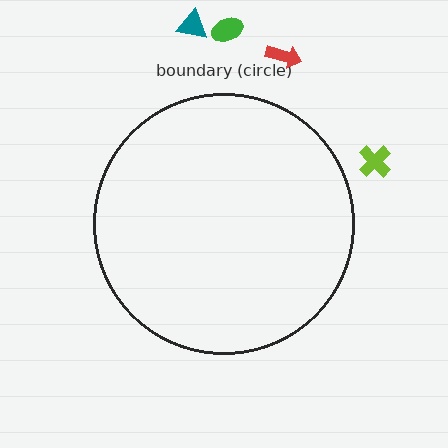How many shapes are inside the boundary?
0 inside, 4 outside.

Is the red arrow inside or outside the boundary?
Outside.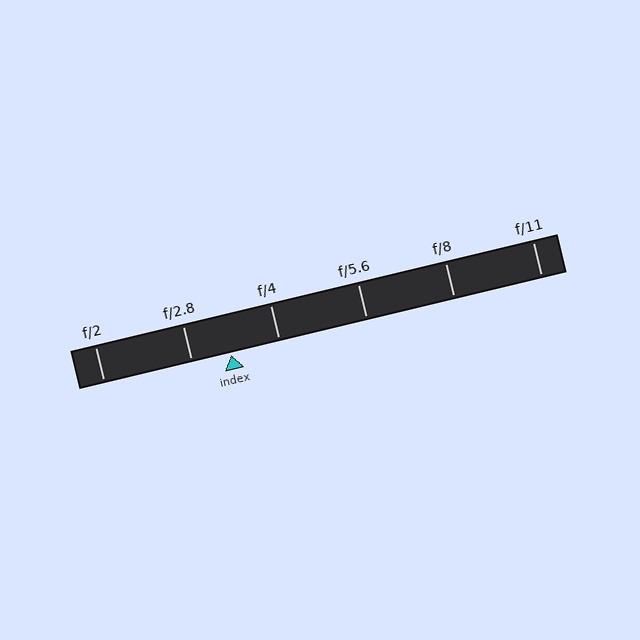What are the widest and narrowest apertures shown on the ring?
The widest aperture shown is f/2 and the narrowest is f/11.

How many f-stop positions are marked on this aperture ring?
There are 6 f-stop positions marked.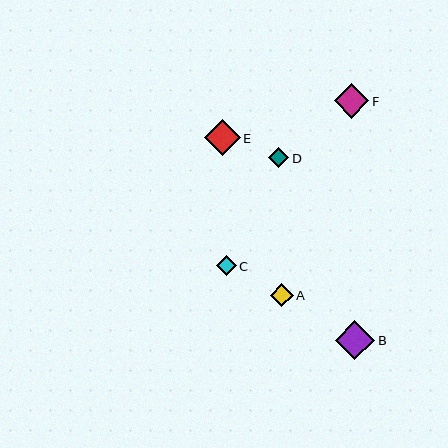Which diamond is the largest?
Diamond B is the largest with a size of approximately 40 pixels.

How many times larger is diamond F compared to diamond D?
Diamond F is approximately 1.7 times the size of diamond D.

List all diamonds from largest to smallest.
From largest to smallest: B, E, F, A, D, C.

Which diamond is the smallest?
Diamond C is the smallest with a size of approximately 20 pixels.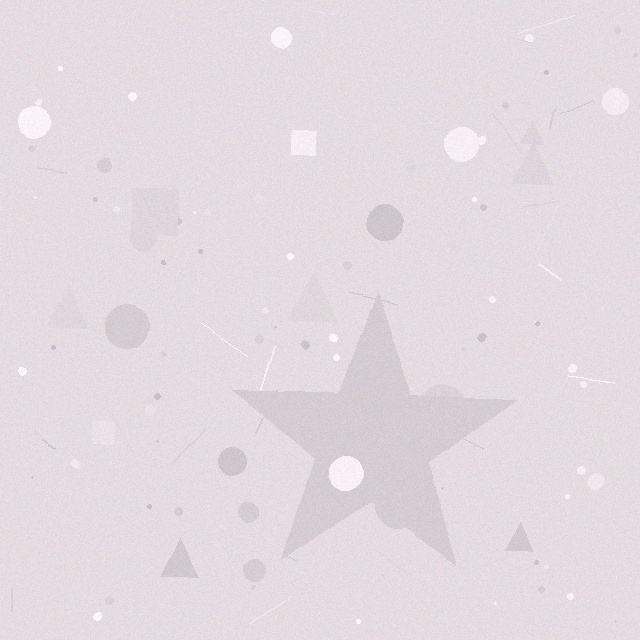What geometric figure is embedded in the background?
A star is embedded in the background.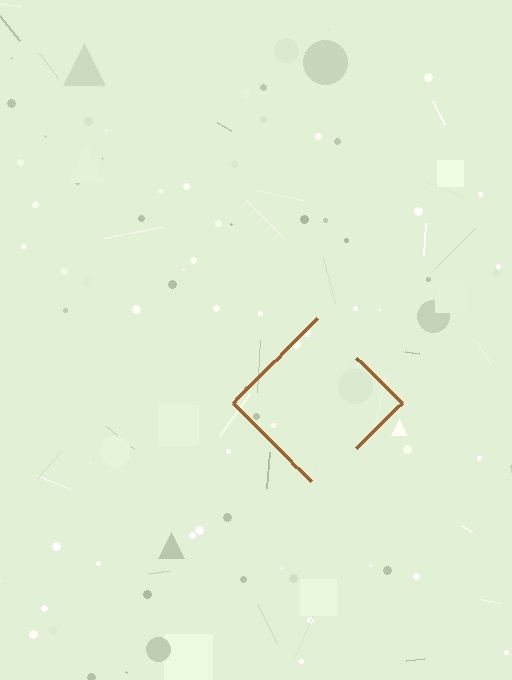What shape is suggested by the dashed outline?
The dashed outline suggests a diamond.